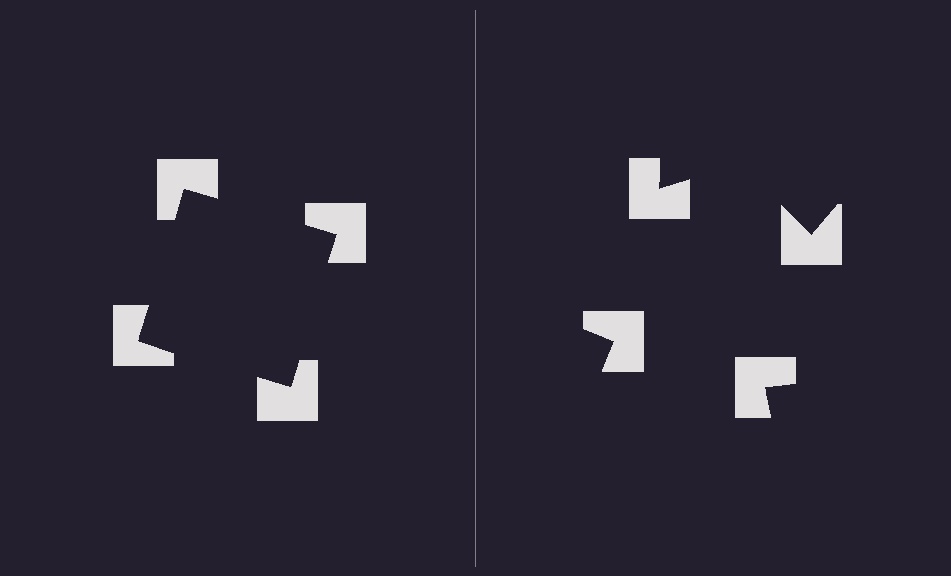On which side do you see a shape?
An illusory square appears on the left side. On the right side the wedge cuts are rotated, so no coherent shape forms.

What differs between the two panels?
The notched squares are positioned identically on both sides; only the wedge orientations differ. On the left they align to a square; on the right they are misaligned.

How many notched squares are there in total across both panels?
8 — 4 on each side.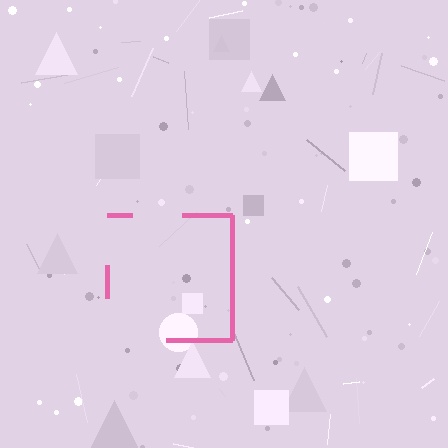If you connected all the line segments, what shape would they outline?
They would outline a square.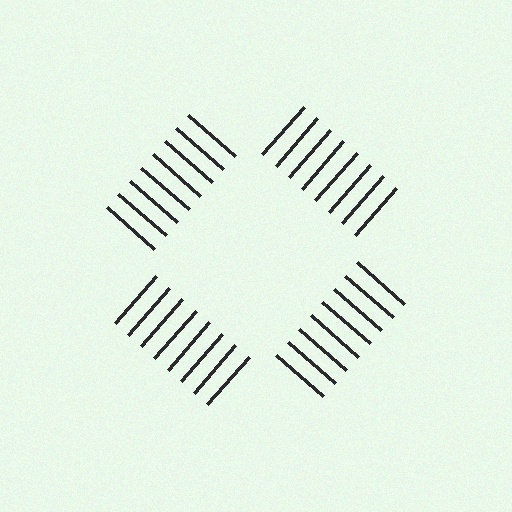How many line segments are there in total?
32 — 8 along each of the 4 edges.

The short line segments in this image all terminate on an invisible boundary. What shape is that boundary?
An illusory square — the line segments terminate on its edges but no continuous stroke is drawn.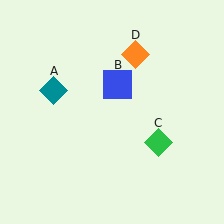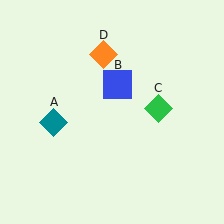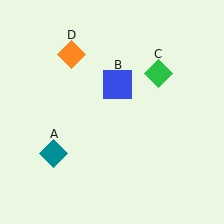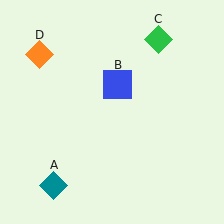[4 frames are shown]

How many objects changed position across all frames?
3 objects changed position: teal diamond (object A), green diamond (object C), orange diamond (object D).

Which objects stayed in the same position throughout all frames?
Blue square (object B) remained stationary.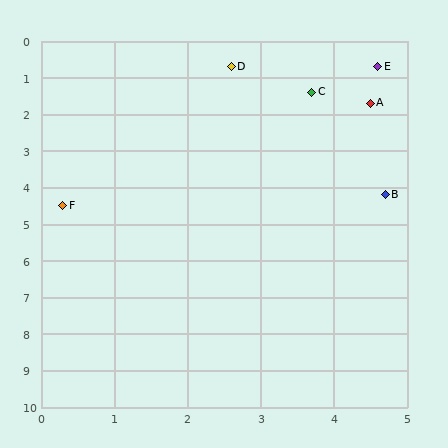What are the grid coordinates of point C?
Point C is at approximately (3.7, 1.4).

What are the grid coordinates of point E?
Point E is at approximately (4.6, 0.7).